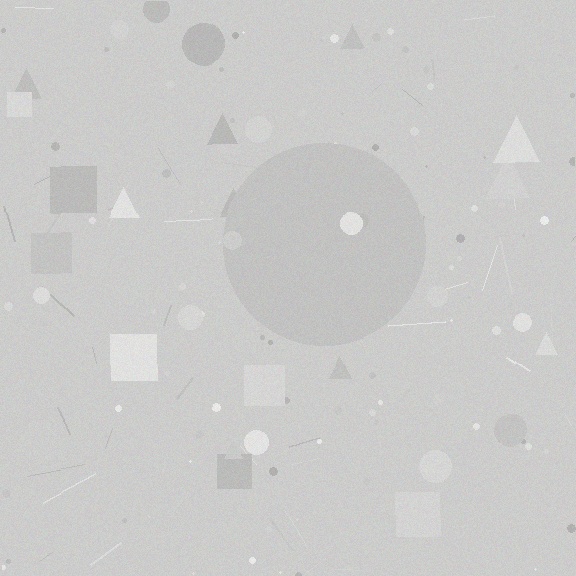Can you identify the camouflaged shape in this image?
The camouflaged shape is a circle.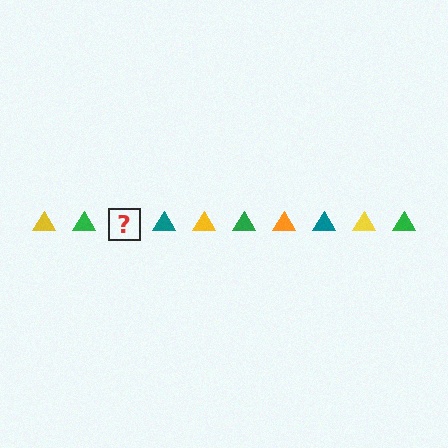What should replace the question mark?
The question mark should be replaced with an orange triangle.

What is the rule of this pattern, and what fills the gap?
The rule is that the pattern cycles through yellow, green, orange, teal triangles. The gap should be filled with an orange triangle.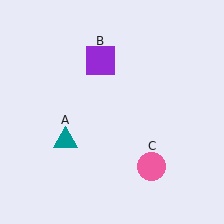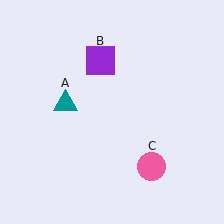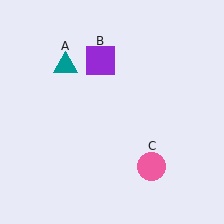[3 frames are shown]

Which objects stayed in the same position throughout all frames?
Purple square (object B) and pink circle (object C) remained stationary.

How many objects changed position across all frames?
1 object changed position: teal triangle (object A).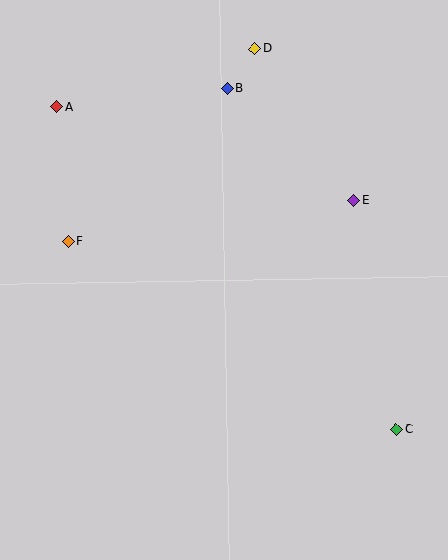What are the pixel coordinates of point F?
Point F is at (69, 241).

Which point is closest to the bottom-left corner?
Point F is closest to the bottom-left corner.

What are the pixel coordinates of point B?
Point B is at (227, 88).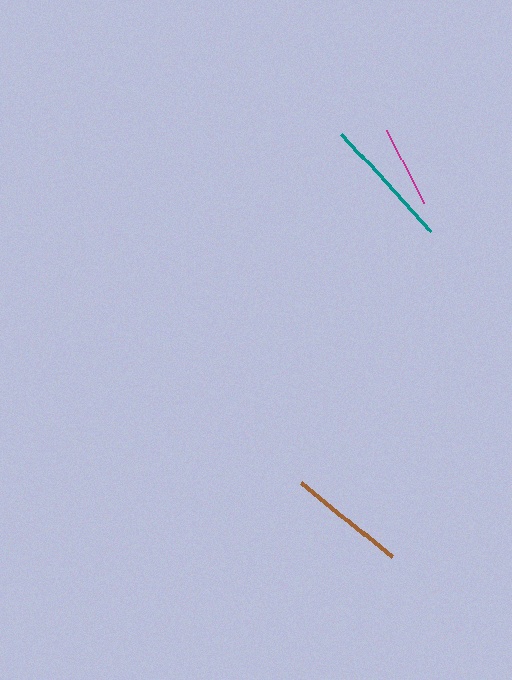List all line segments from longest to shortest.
From longest to shortest: teal, brown, magenta.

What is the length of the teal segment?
The teal segment is approximately 131 pixels long.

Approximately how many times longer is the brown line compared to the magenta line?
The brown line is approximately 1.4 times the length of the magenta line.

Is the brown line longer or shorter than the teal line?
The teal line is longer than the brown line.